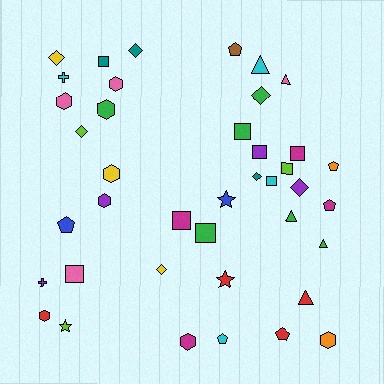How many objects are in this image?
There are 40 objects.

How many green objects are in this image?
There are 6 green objects.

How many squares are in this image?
There are 9 squares.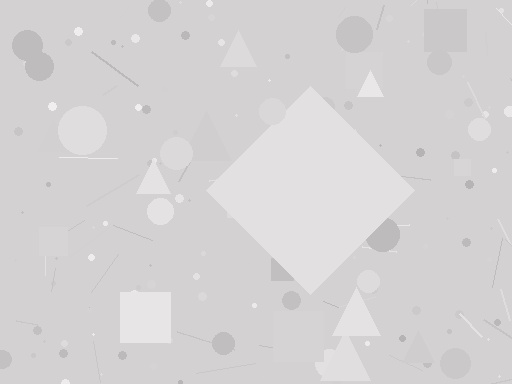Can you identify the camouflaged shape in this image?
The camouflaged shape is a diamond.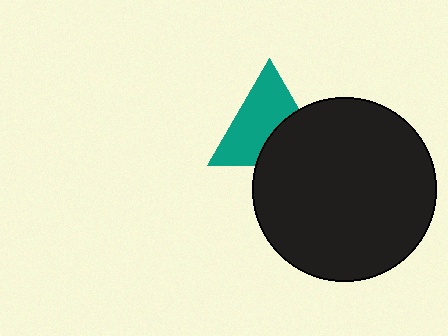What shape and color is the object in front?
The object in front is a black circle.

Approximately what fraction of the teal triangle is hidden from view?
Roughly 37% of the teal triangle is hidden behind the black circle.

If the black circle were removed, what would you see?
You would see the complete teal triangle.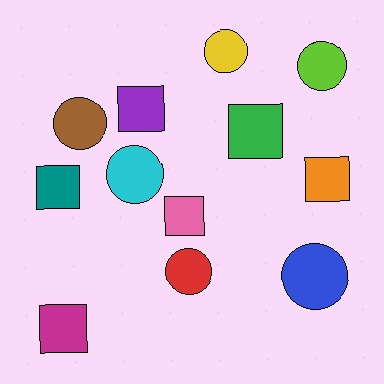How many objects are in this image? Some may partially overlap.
There are 12 objects.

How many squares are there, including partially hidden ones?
There are 6 squares.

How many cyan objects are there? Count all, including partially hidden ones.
There is 1 cyan object.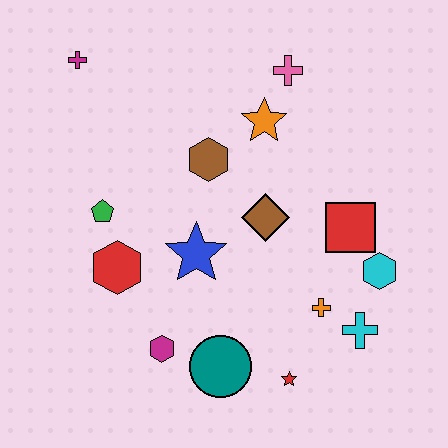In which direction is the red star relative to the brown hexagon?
The red star is below the brown hexagon.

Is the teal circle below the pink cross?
Yes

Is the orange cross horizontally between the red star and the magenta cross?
No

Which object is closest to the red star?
The teal circle is closest to the red star.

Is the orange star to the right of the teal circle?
Yes